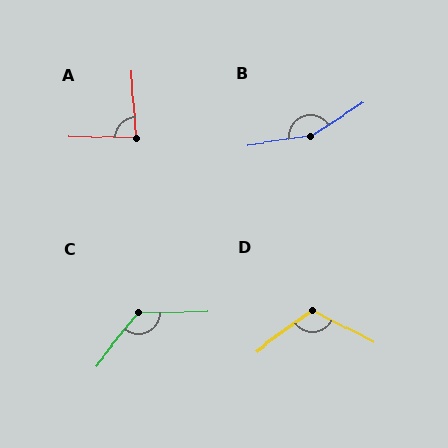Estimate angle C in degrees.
Approximately 130 degrees.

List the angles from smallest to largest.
A (85°), D (116°), C (130°), B (156°).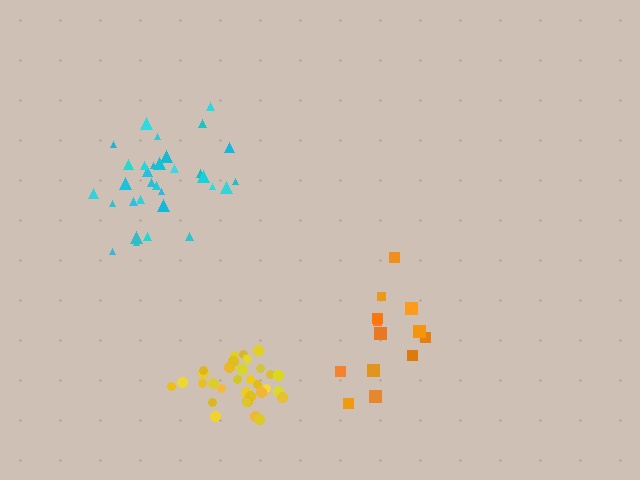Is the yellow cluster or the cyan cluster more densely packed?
Yellow.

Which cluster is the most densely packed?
Yellow.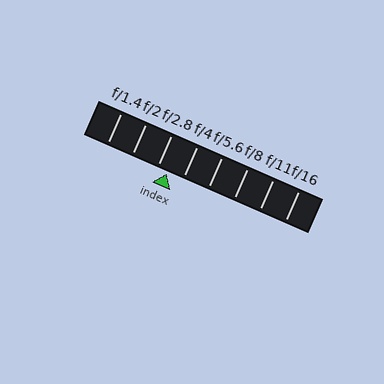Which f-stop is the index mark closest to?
The index mark is closest to f/2.8.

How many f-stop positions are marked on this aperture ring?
There are 8 f-stop positions marked.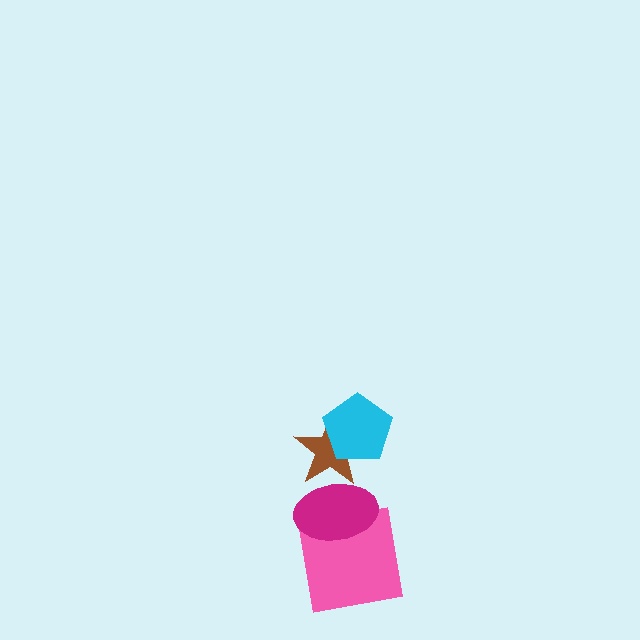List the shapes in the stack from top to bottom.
From top to bottom: the cyan pentagon, the brown star, the magenta ellipse, the pink square.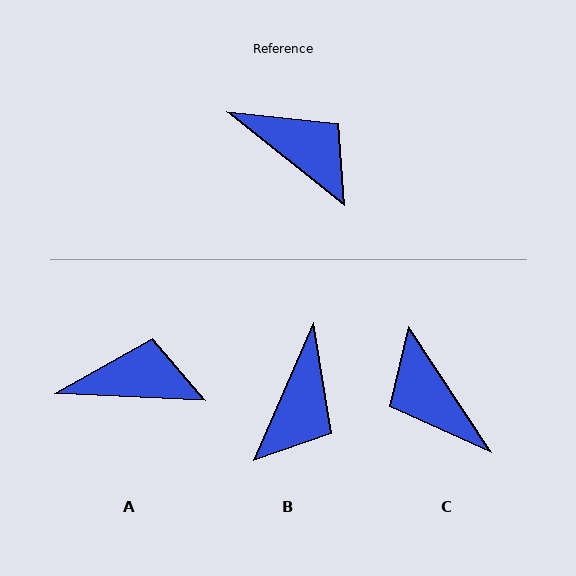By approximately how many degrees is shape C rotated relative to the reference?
Approximately 162 degrees counter-clockwise.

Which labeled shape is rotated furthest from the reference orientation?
C, about 162 degrees away.